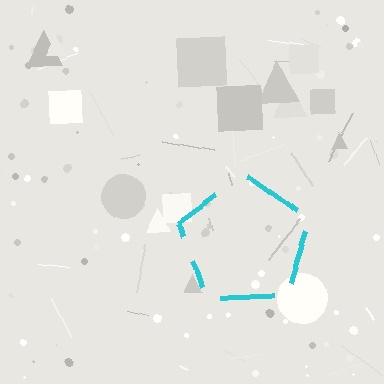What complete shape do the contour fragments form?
The contour fragments form a pentagon.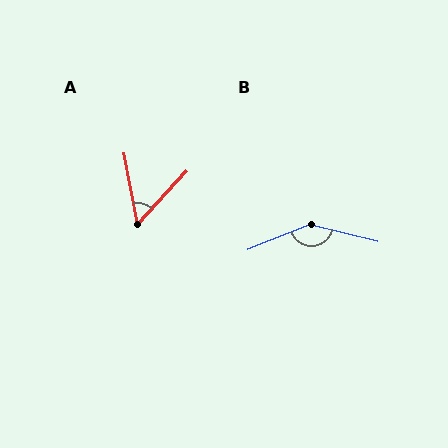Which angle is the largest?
B, at approximately 144 degrees.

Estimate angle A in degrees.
Approximately 53 degrees.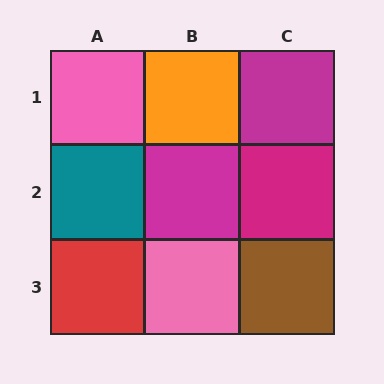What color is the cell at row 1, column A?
Pink.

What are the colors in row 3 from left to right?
Red, pink, brown.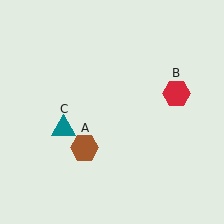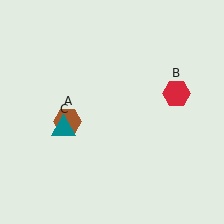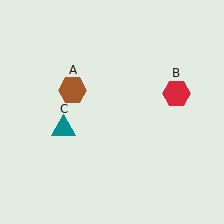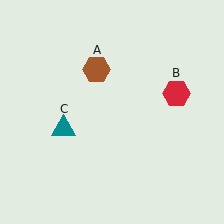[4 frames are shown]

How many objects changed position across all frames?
1 object changed position: brown hexagon (object A).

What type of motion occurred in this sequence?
The brown hexagon (object A) rotated clockwise around the center of the scene.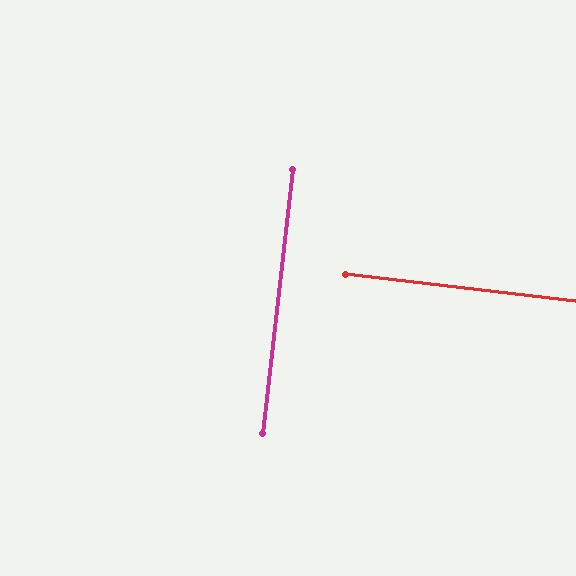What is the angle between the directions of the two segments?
Approximately 90 degrees.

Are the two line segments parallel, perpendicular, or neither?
Perpendicular — they meet at approximately 90°.